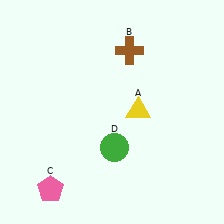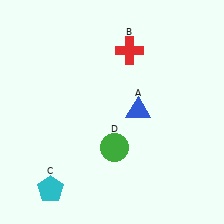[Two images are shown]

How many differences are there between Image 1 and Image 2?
There are 3 differences between the two images.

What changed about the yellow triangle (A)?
In Image 1, A is yellow. In Image 2, it changed to blue.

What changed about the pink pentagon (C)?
In Image 1, C is pink. In Image 2, it changed to cyan.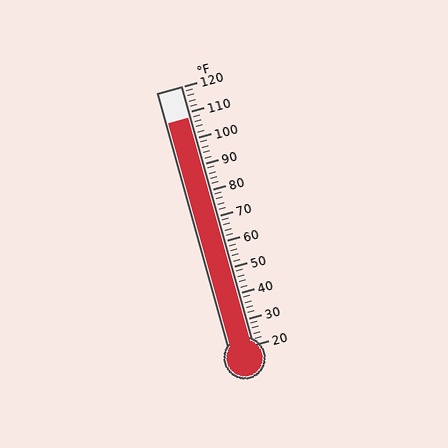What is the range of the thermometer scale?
The thermometer scale ranges from 20°F to 120°F.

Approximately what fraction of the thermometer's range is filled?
The thermometer is filled to approximately 90% of its range.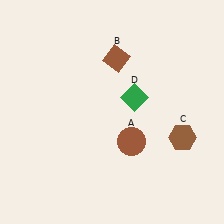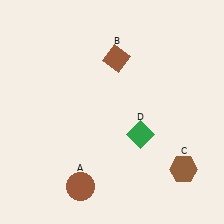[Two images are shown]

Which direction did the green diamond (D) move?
The green diamond (D) moved down.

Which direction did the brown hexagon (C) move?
The brown hexagon (C) moved down.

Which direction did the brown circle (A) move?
The brown circle (A) moved left.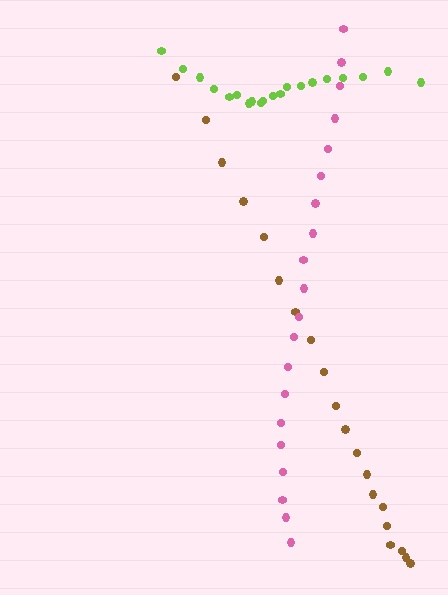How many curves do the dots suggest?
There are 3 distinct paths.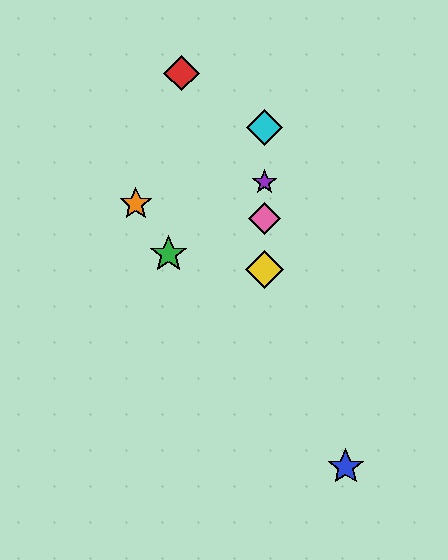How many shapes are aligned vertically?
4 shapes (the yellow diamond, the purple star, the cyan diamond, the pink diamond) are aligned vertically.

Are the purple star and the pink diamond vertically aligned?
Yes, both are at x≈265.